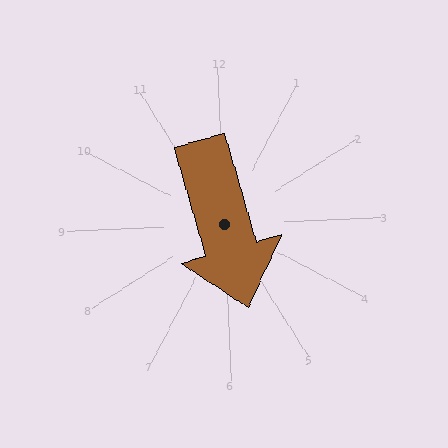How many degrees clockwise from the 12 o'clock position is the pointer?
Approximately 166 degrees.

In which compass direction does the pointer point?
South.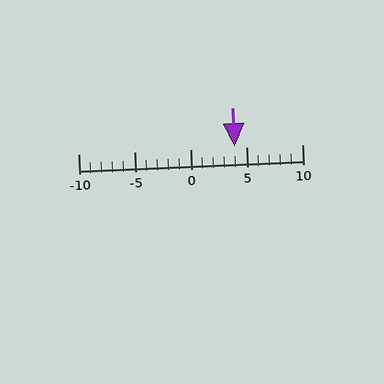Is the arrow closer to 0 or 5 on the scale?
The arrow is closer to 5.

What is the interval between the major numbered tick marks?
The major tick marks are spaced 5 units apart.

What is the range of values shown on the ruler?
The ruler shows values from -10 to 10.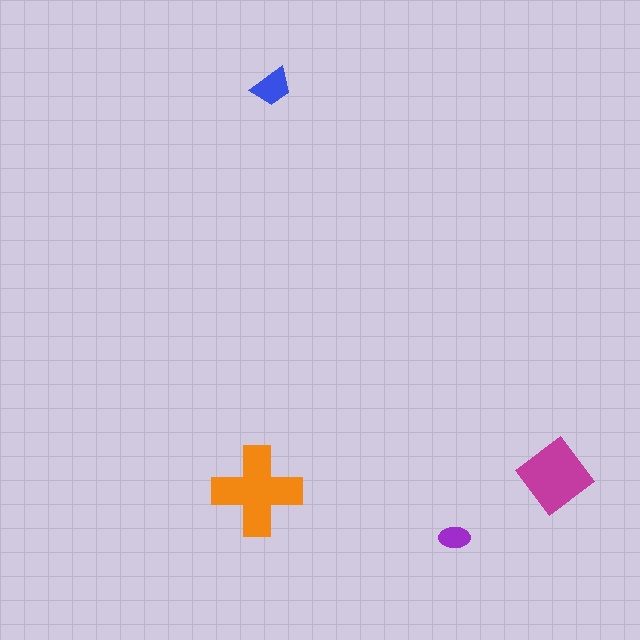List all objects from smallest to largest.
The purple ellipse, the blue trapezoid, the magenta diamond, the orange cross.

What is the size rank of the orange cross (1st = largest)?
1st.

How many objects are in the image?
There are 4 objects in the image.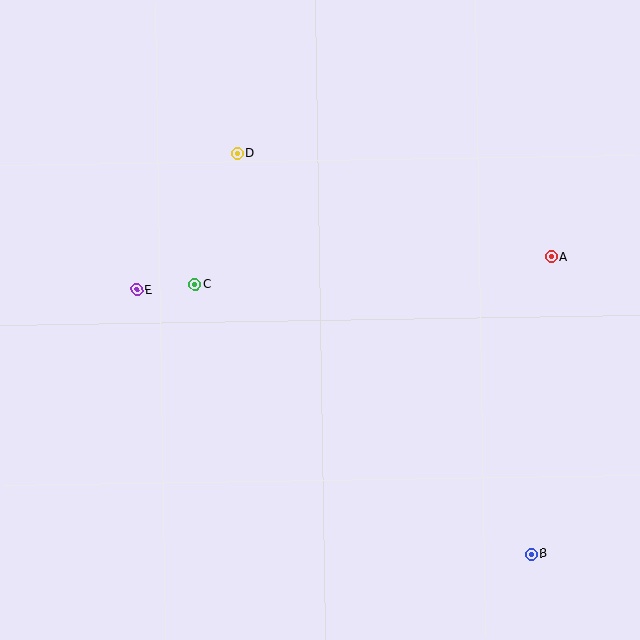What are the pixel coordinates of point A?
Point A is at (551, 257).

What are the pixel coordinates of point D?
Point D is at (237, 153).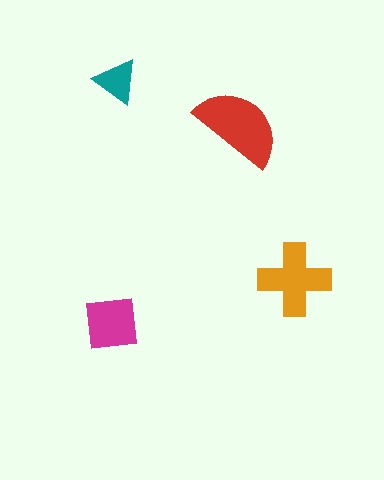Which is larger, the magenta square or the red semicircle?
The red semicircle.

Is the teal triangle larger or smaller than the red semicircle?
Smaller.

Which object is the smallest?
The teal triangle.